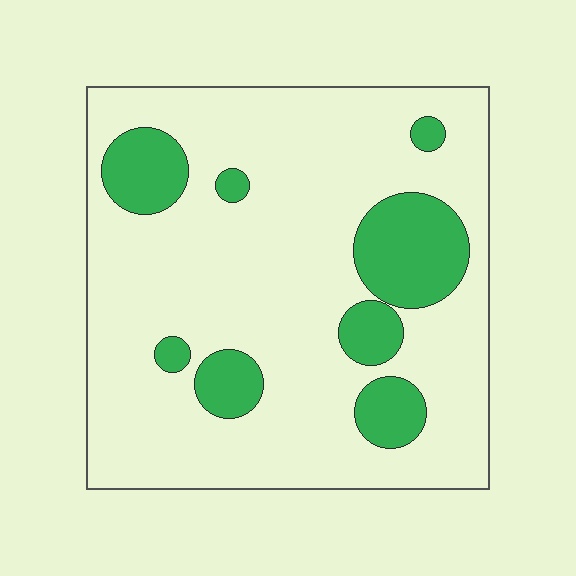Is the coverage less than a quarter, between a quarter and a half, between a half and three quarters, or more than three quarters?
Less than a quarter.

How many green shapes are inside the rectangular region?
8.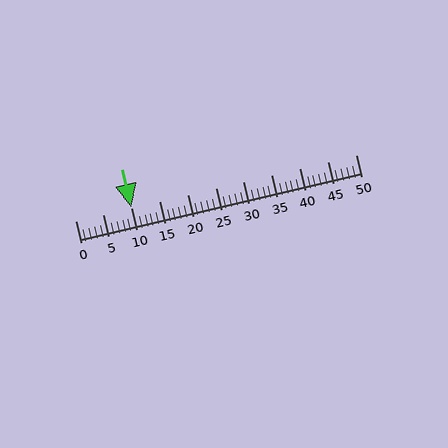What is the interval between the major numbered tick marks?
The major tick marks are spaced 5 units apart.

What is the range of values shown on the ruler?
The ruler shows values from 0 to 50.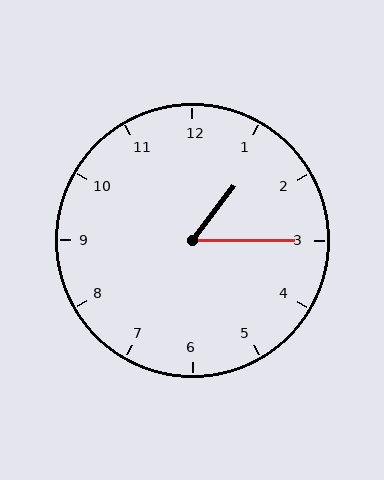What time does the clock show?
1:15.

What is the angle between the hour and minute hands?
Approximately 52 degrees.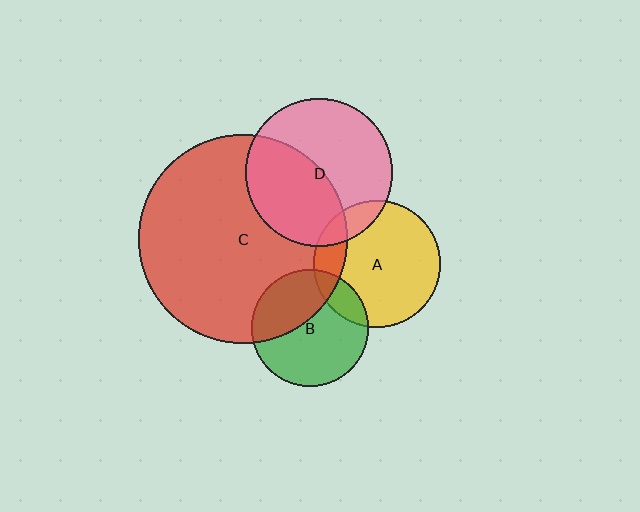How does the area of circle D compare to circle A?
Approximately 1.3 times.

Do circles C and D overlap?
Yes.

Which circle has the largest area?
Circle C (red).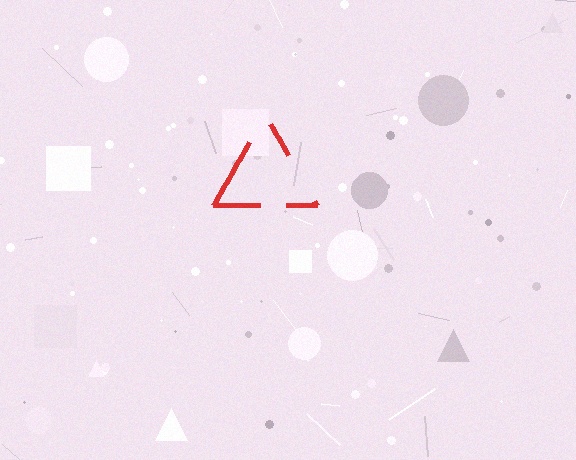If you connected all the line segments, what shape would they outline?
They would outline a triangle.